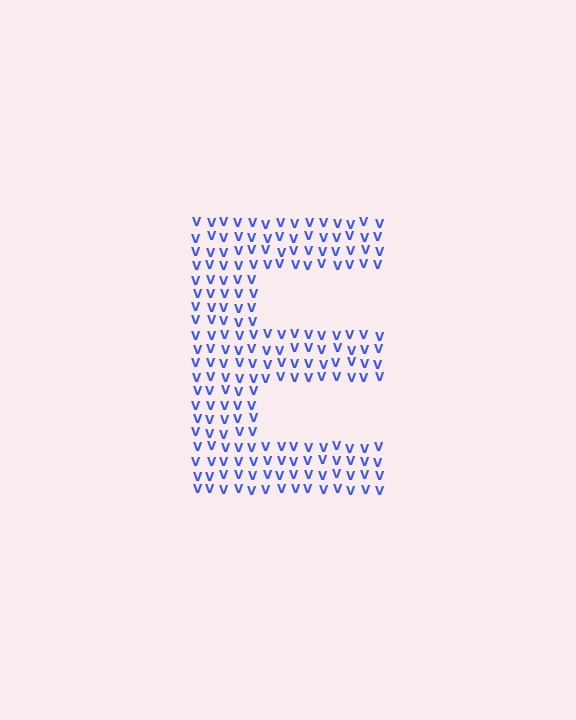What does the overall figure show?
The overall figure shows the letter E.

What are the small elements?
The small elements are letter V's.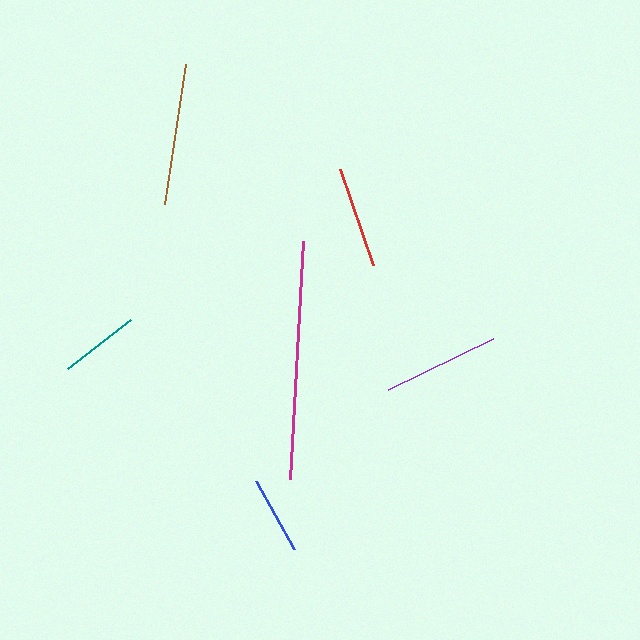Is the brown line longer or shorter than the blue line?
The brown line is longer than the blue line.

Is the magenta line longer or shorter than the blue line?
The magenta line is longer than the blue line.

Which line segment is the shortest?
The blue line is the shortest at approximately 77 pixels.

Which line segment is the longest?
The magenta line is the longest at approximately 239 pixels.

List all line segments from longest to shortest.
From longest to shortest: magenta, brown, purple, red, teal, blue.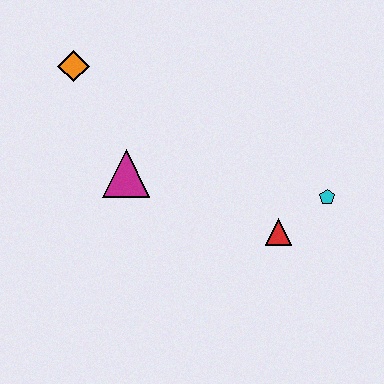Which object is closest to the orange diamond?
The magenta triangle is closest to the orange diamond.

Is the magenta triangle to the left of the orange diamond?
No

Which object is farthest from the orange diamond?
The cyan pentagon is farthest from the orange diamond.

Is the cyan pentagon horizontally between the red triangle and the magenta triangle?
No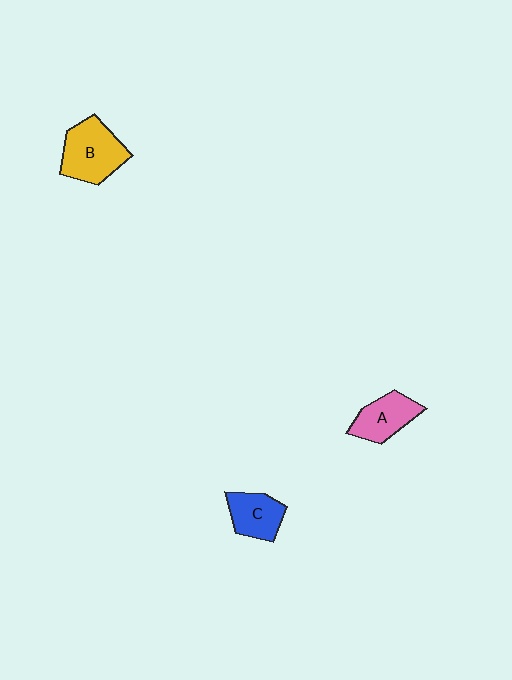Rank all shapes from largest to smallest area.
From largest to smallest: B (yellow), A (pink), C (blue).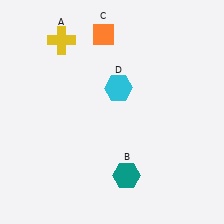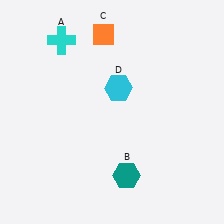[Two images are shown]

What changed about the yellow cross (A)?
In Image 1, A is yellow. In Image 2, it changed to cyan.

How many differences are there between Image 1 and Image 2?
There is 1 difference between the two images.